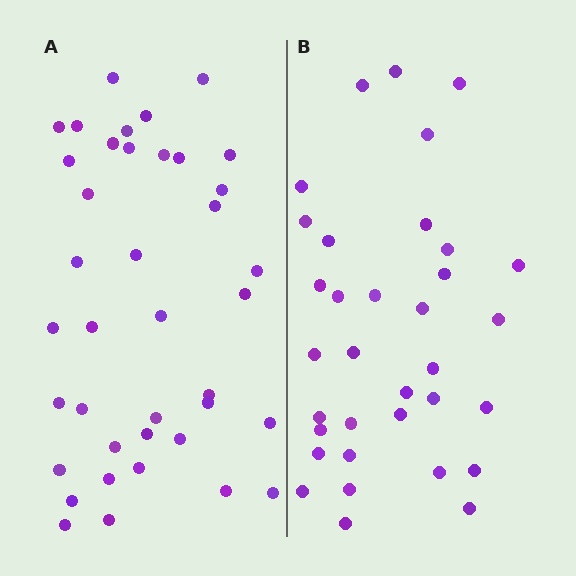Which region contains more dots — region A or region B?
Region A (the left region) has more dots.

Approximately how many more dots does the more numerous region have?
Region A has about 5 more dots than region B.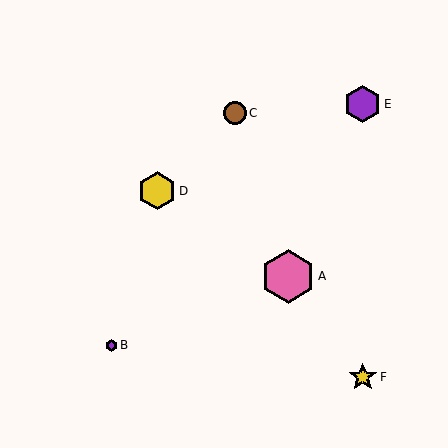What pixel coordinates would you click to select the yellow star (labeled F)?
Click at (363, 377) to select the yellow star F.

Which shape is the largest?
The pink hexagon (labeled A) is the largest.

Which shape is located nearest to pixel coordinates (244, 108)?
The brown circle (labeled C) at (235, 113) is nearest to that location.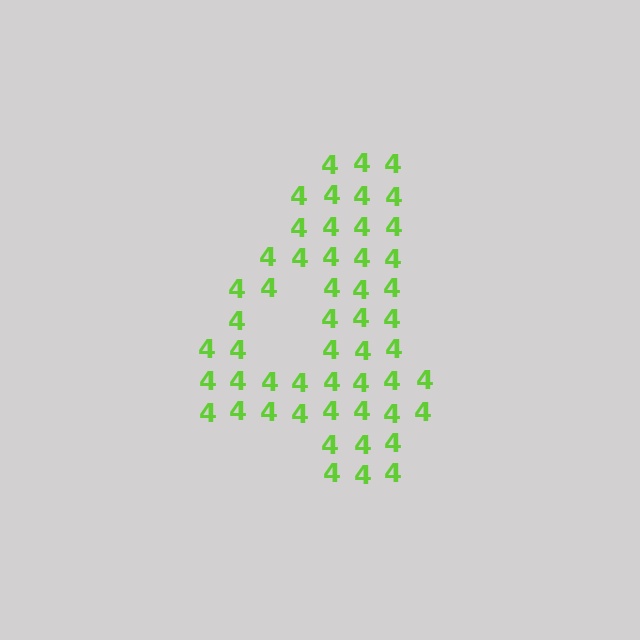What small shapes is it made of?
It is made of small digit 4's.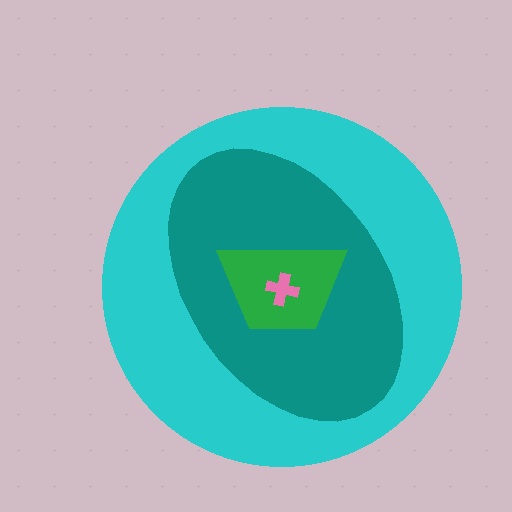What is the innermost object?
The pink cross.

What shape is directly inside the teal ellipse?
The green trapezoid.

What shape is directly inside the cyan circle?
The teal ellipse.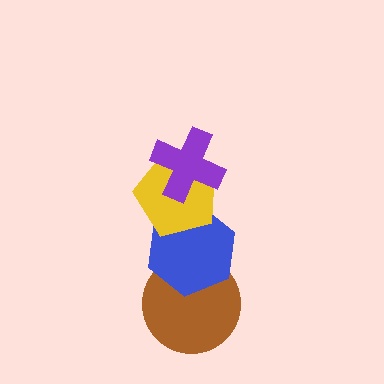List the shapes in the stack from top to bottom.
From top to bottom: the purple cross, the yellow pentagon, the blue hexagon, the brown circle.